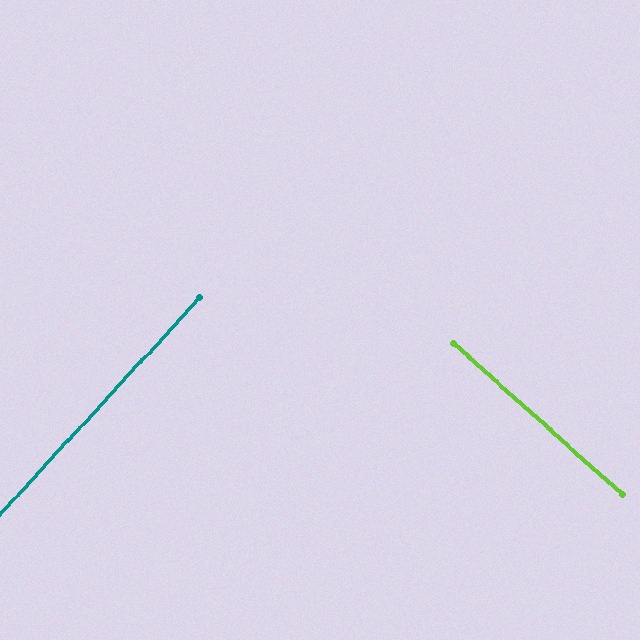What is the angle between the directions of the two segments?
Approximately 89 degrees.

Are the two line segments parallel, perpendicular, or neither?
Perpendicular — they meet at approximately 89°.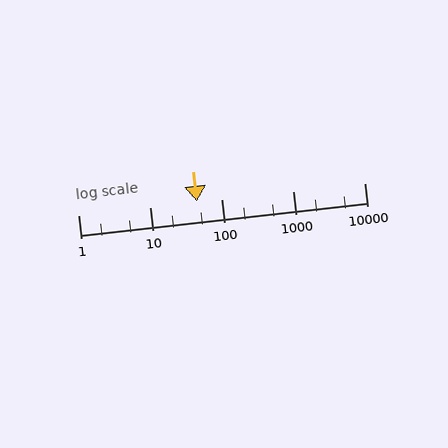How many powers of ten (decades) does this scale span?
The scale spans 4 decades, from 1 to 10000.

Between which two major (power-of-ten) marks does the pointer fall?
The pointer is between 10 and 100.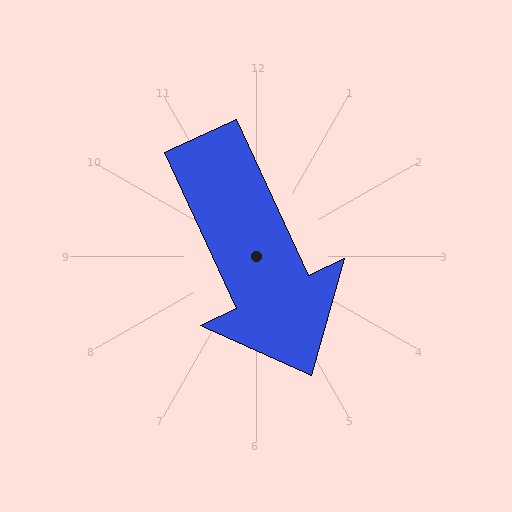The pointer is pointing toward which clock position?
Roughly 5 o'clock.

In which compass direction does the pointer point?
Southeast.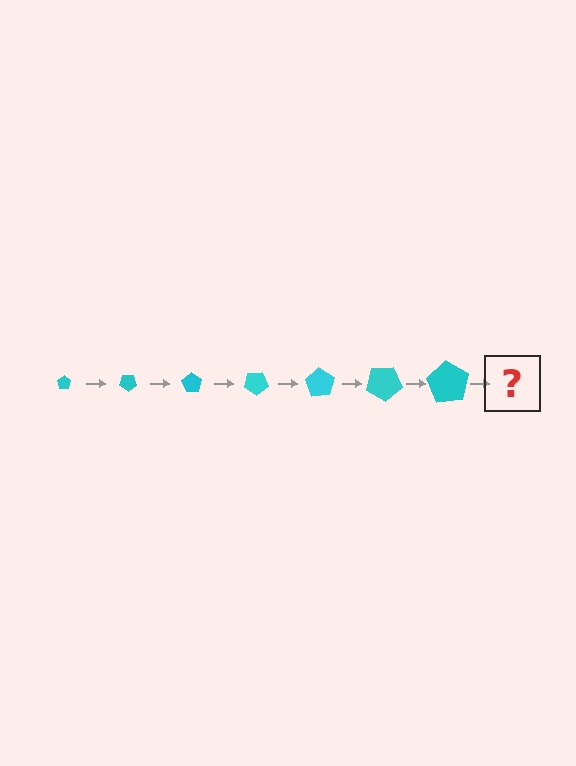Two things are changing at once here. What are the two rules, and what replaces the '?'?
The two rules are that the pentagon grows larger each step and it rotates 35 degrees each step. The '?' should be a pentagon, larger than the previous one and rotated 245 degrees from the start.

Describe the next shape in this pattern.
It should be a pentagon, larger than the previous one and rotated 245 degrees from the start.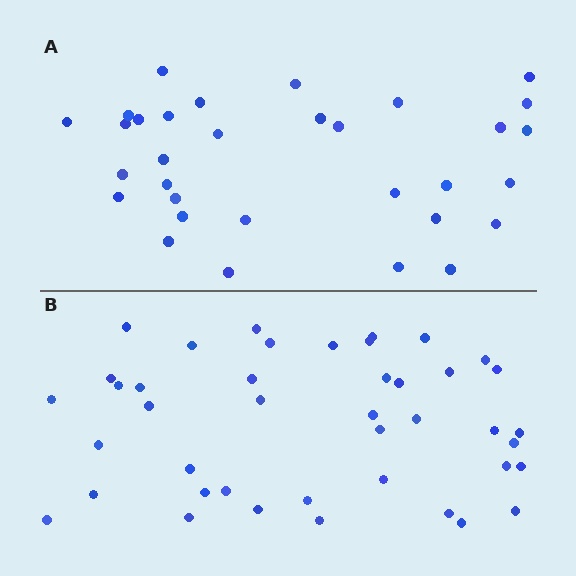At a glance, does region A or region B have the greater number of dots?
Region B (the bottom region) has more dots.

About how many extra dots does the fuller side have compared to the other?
Region B has roughly 10 or so more dots than region A.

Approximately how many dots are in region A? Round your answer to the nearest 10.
About 30 dots. (The exact count is 32, which rounds to 30.)